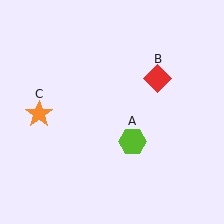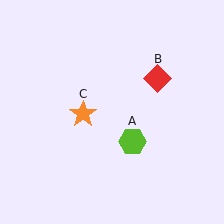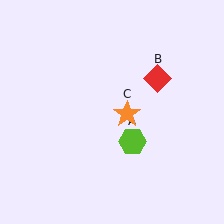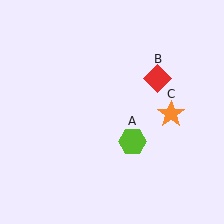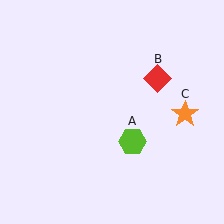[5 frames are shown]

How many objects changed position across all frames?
1 object changed position: orange star (object C).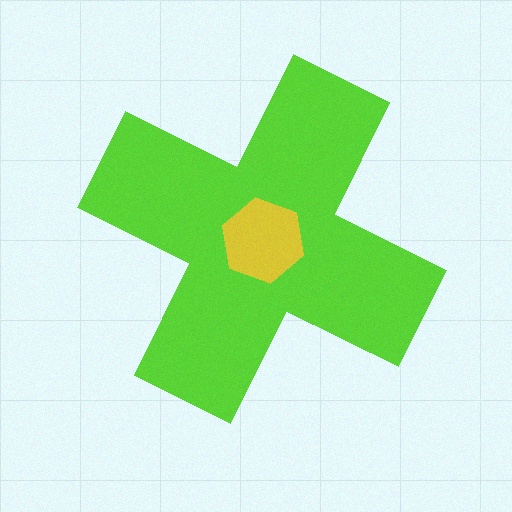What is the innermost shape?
The yellow hexagon.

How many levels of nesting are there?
2.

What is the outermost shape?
The lime cross.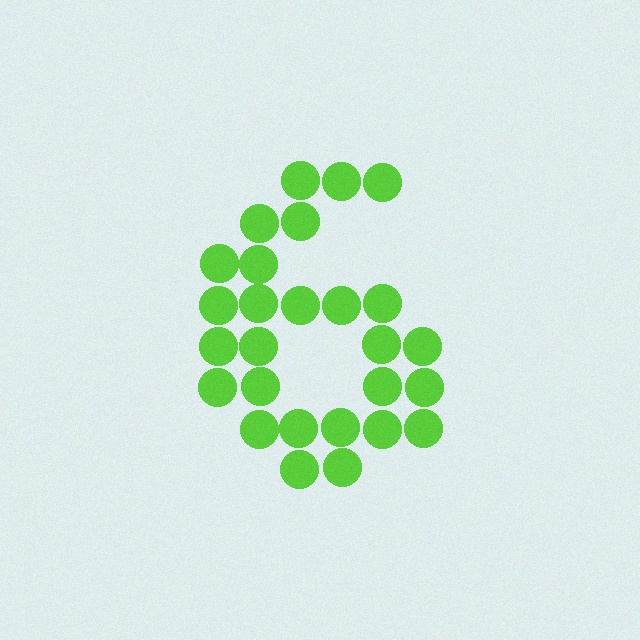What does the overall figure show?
The overall figure shows the digit 6.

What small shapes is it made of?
It is made of small circles.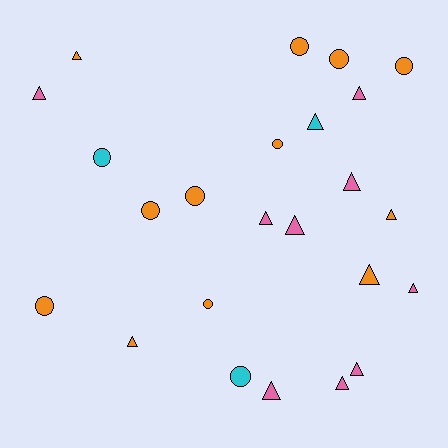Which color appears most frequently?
Orange, with 12 objects.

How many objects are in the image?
There are 24 objects.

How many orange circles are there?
There are 8 orange circles.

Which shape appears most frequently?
Triangle, with 14 objects.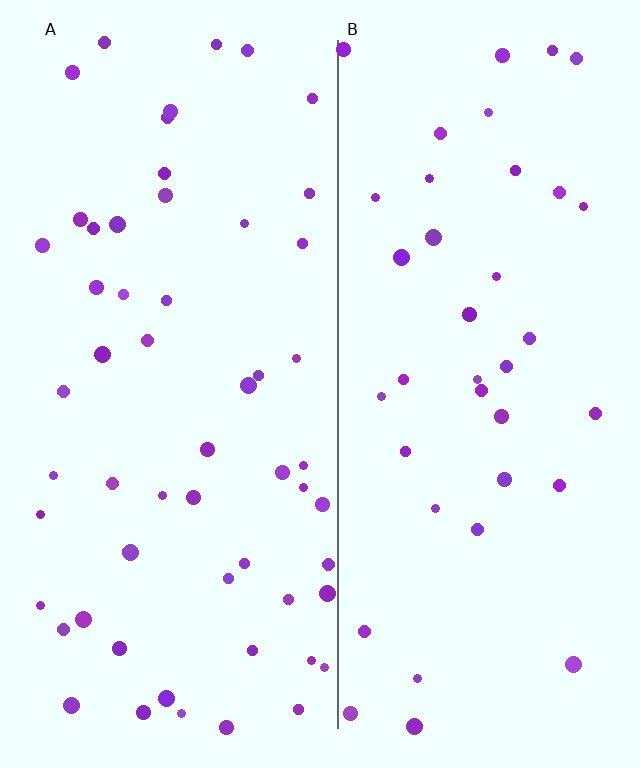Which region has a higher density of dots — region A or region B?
A (the left).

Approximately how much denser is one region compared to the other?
Approximately 1.5× — region A over region B.